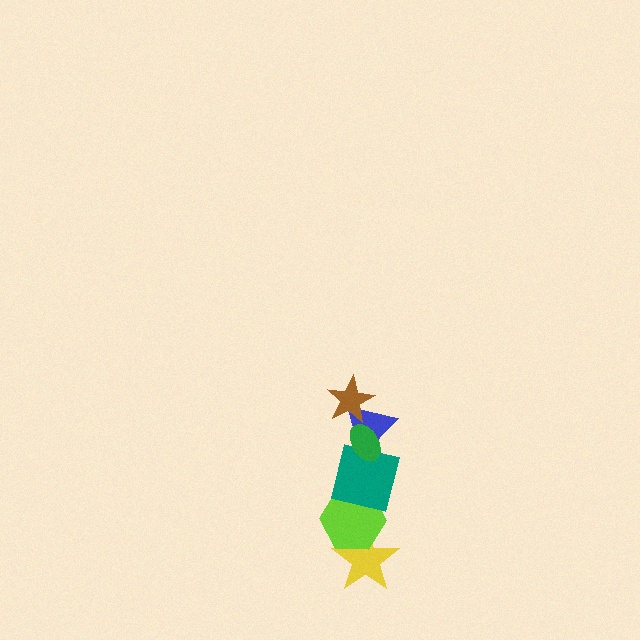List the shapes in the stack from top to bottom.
From top to bottom: the brown star, the green ellipse, the blue triangle, the teal square, the lime hexagon, the yellow star.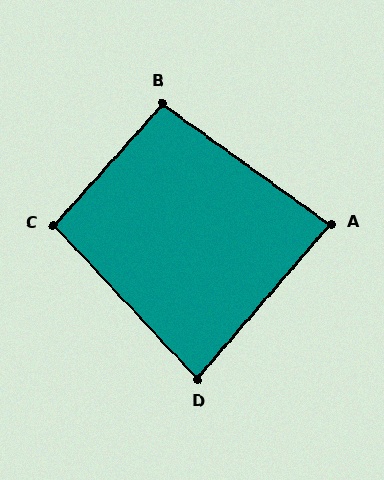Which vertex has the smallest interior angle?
D, at approximately 84 degrees.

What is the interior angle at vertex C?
Approximately 95 degrees (obtuse).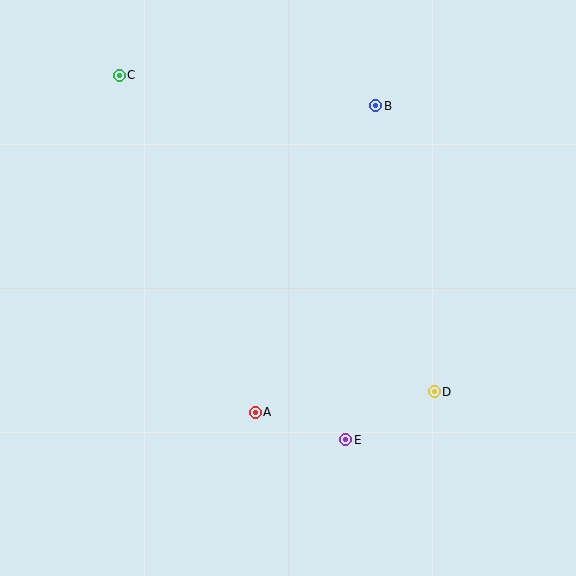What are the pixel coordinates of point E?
Point E is at (346, 440).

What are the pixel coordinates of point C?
Point C is at (119, 75).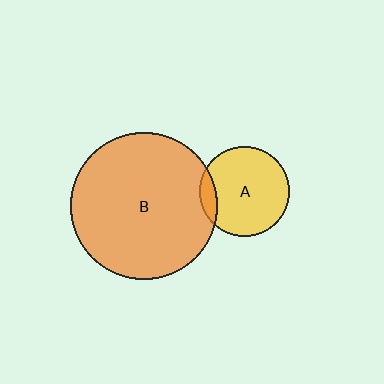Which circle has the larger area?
Circle B (orange).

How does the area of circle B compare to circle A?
Approximately 2.7 times.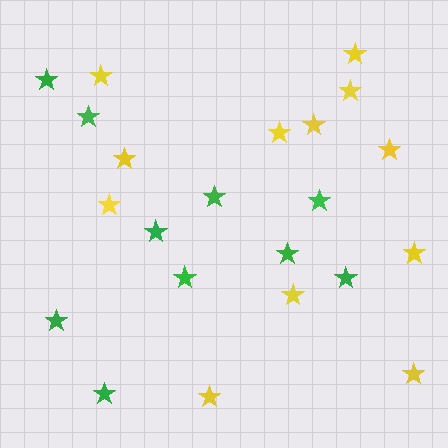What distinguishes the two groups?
There are 2 groups: one group of green stars (10) and one group of yellow stars (12).